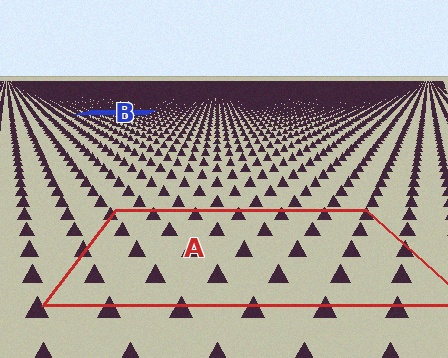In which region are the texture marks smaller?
The texture marks are smaller in region B, because it is farther away.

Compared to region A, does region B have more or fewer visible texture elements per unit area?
Region B has more texture elements per unit area — they are packed more densely because it is farther away.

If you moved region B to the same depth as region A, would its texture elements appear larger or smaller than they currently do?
They would appear larger. At a closer depth, the same texture elements are projected at a bigger on-screen size.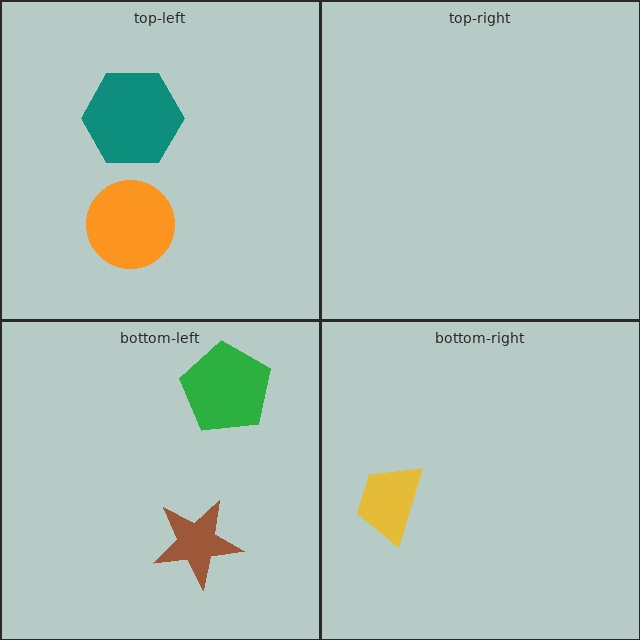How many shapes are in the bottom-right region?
1.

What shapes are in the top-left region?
The orange circle, the teal hexagon.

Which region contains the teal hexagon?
The top-left region.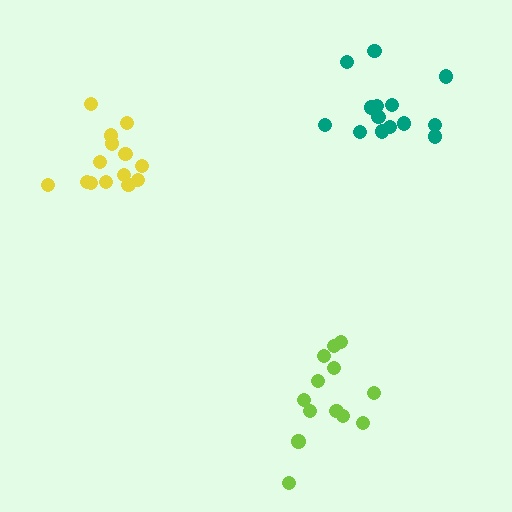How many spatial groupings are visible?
There are 3 spatial groupings.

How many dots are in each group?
Group 1: 14 dots, Group 2: 14 dots, Group 3: 13 dots (41 total).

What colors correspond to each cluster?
The clusters are colored: yellow, teal, lime.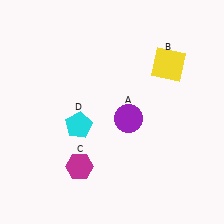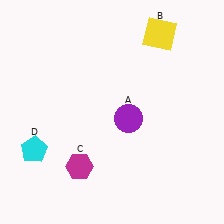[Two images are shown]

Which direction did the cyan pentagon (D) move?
The cyan pentagon (D) moved left.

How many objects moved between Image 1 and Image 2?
2 objects moved between the two images.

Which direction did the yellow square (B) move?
The yellow square (B) moved up.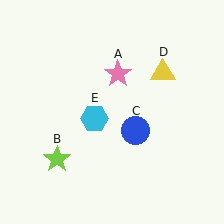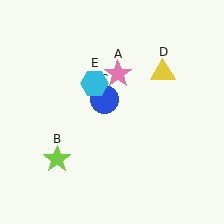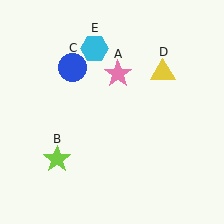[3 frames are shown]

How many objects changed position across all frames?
2 objects changed position: blue circle (object C), cyan hexagon (object E).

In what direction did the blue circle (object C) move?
The blue circle (object C) moved up and to the left.